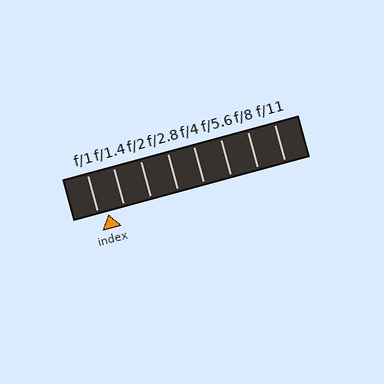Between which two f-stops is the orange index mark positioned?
The index mark is between f/1 and f/1.4.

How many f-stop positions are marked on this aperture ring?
There are 8 f-stop positions marked.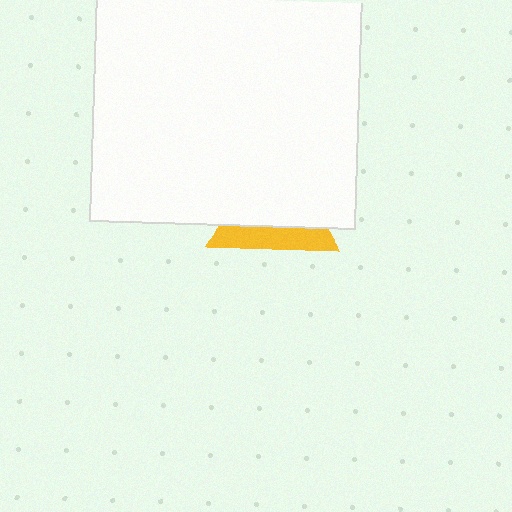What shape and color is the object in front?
The object in front is a white square.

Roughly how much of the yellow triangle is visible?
A small part of it is visible (roughly 34%).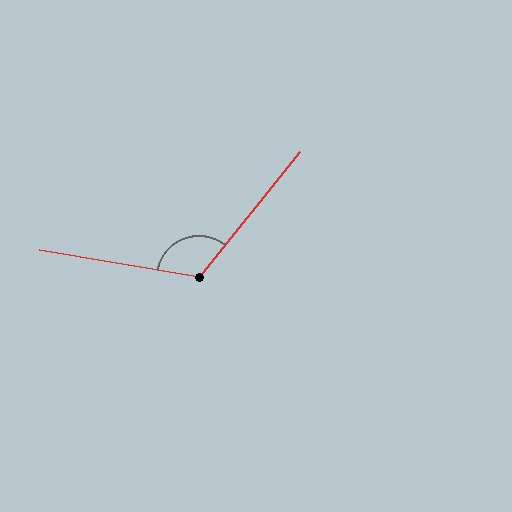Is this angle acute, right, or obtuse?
It is obtuse.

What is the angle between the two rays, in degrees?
Approximately 119 degrees.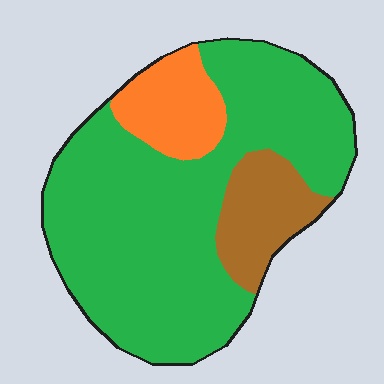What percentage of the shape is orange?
Orange takes up about one eighth (1/8) of the shape.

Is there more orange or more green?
Green.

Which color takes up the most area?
Green, at roughly 75%.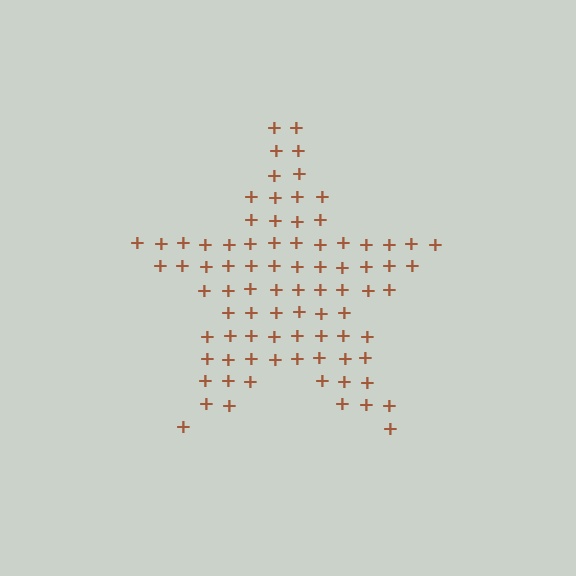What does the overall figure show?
The overall figure shows a star.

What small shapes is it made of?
It is made of small plus signs.